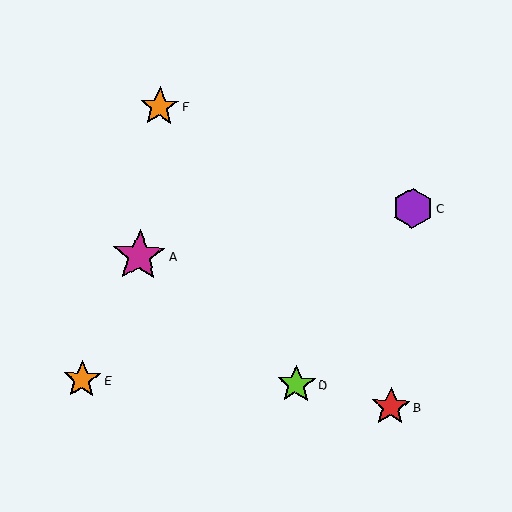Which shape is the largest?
The magenta star (labeled A) is the largest.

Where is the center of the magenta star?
The center of the magenta star is at (139, 256).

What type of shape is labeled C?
Shape C is a purple hexagon.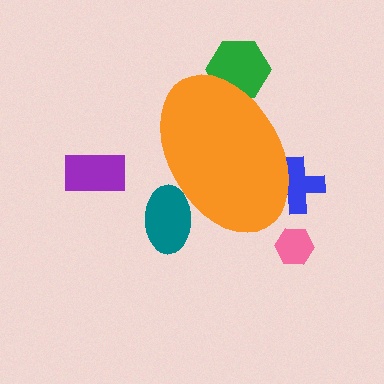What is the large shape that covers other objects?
An orange ellipse.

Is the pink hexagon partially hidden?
No, the pink hexagon is fully visible.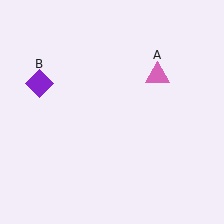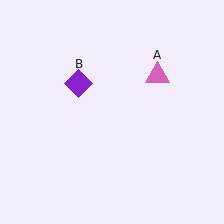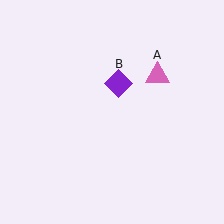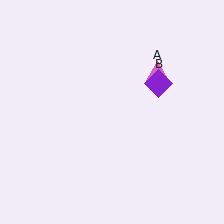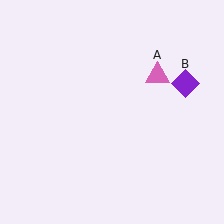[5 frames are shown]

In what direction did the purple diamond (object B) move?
The purple diamond (object B) moved right.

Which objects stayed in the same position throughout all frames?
Pink triangle (object A) remained stationary.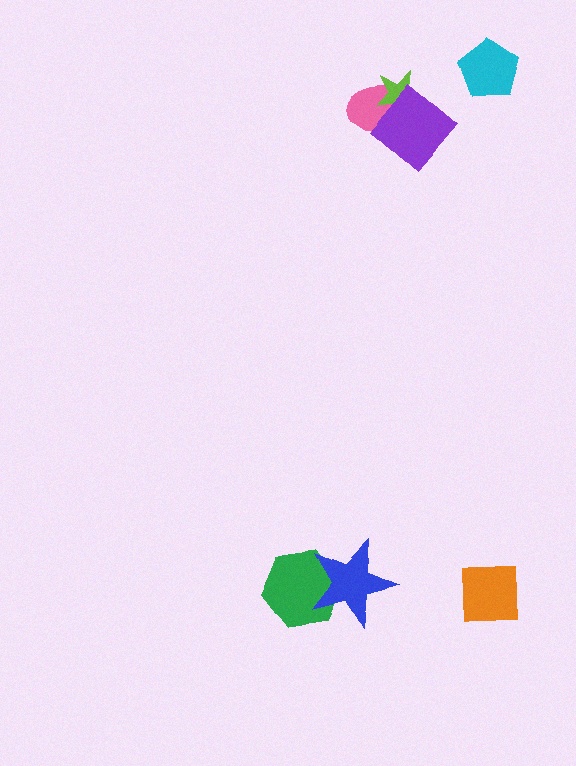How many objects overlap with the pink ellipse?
2 objects overlap with the pink ellipse.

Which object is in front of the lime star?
The purple diamond is in front of the lime star.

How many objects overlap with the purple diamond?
2 objects overlap with the purple diamond.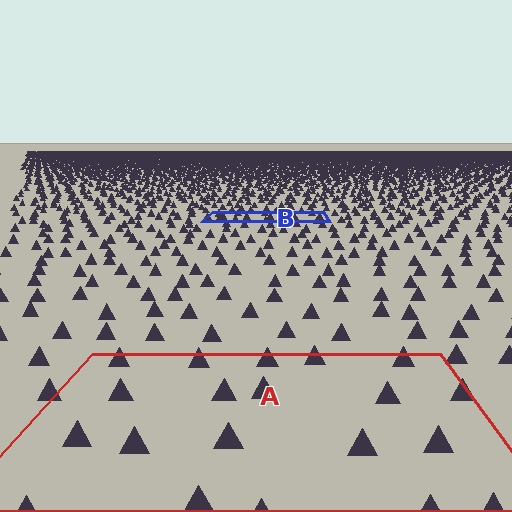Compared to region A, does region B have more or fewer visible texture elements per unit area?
Region B has more texture elements per unit area — they are packed more densely because it is farther away.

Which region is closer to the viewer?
Region A is closer. The texture elements there are larger and more spread out.